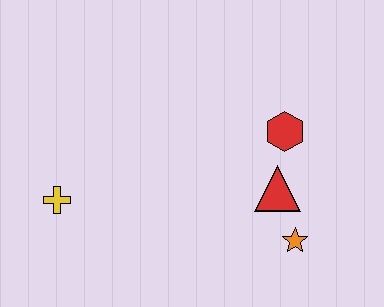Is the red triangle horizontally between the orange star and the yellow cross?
Yes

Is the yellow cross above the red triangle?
No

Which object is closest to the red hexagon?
The red triangle is closest to the red hexagon.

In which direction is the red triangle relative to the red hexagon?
The red triangle is below the red hexagon.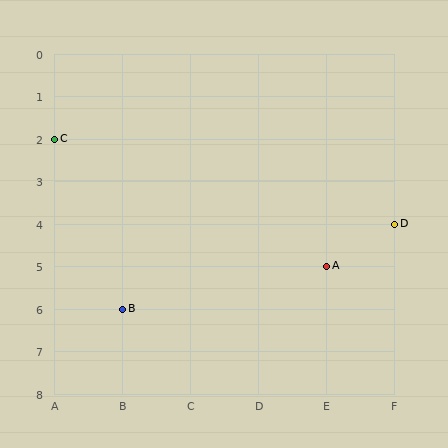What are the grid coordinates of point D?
Point D is at grid coordinates (F, 4).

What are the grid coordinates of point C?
Point C is at grid coordinates (A, 2).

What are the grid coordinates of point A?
Point A is at grid coordinates (E, 5).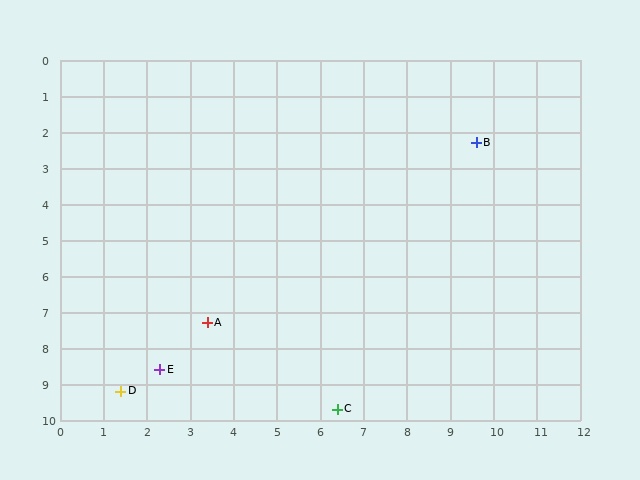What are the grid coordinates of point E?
Point E is at approximately (2.3, 8.6).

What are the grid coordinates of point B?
Point B is at approximately (9.6, 2.3).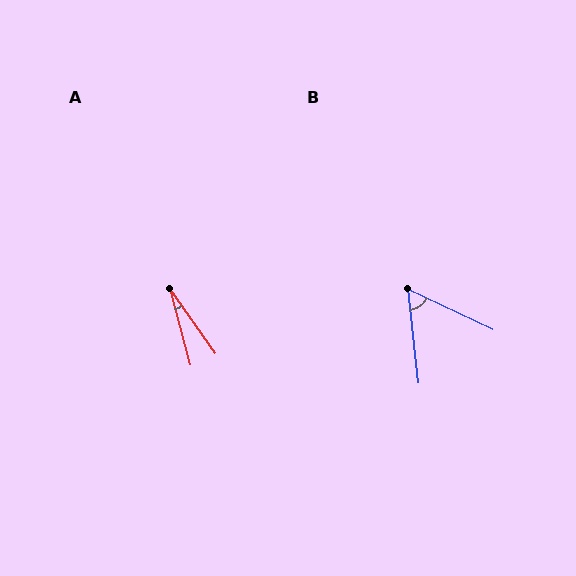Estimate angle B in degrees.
Approximately 58 degrees.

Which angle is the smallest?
A, at approximately 20 degrees.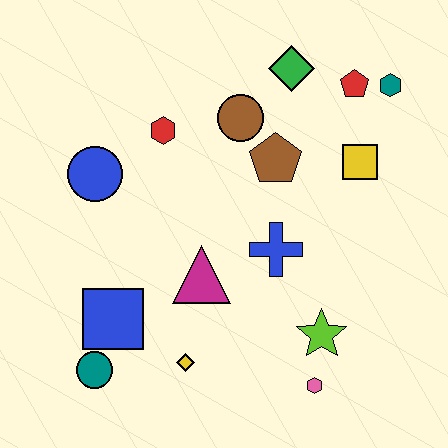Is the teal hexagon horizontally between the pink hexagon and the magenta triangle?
No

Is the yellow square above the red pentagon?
No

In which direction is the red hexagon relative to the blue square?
The red hexagon is above the blue square.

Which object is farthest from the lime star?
The blue circle is farthest from the lime star.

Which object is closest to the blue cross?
The magenta triangle is closest to the blue cross.